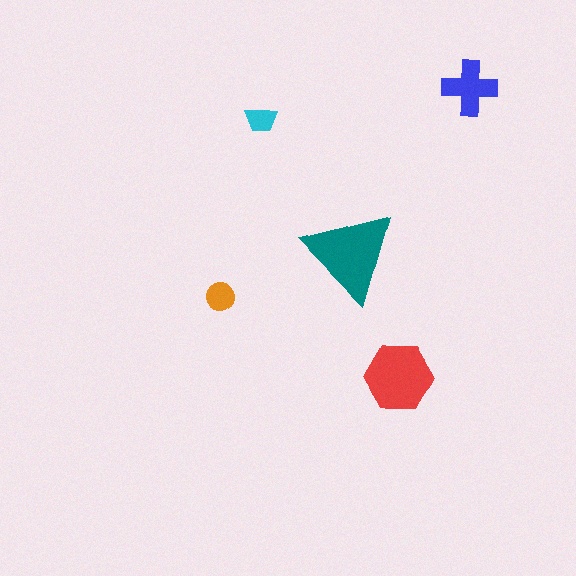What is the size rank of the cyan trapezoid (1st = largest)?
5th.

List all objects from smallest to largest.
The cyan trapezoid, the orange circle, the blue cross, the red hexagon, the teal triangle.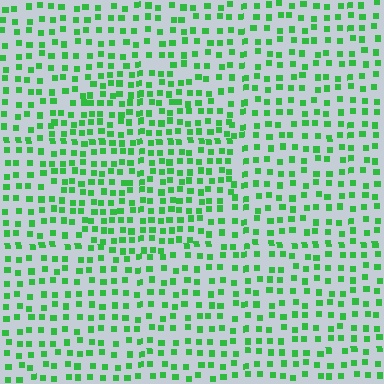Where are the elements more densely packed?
The elements are more densely packed inside the circle boundary.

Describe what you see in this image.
The image contains small green elements arranged at two different densities. A circle-shaped region is visible where the elements are more densely packed than the surrounding area.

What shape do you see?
I see a circle.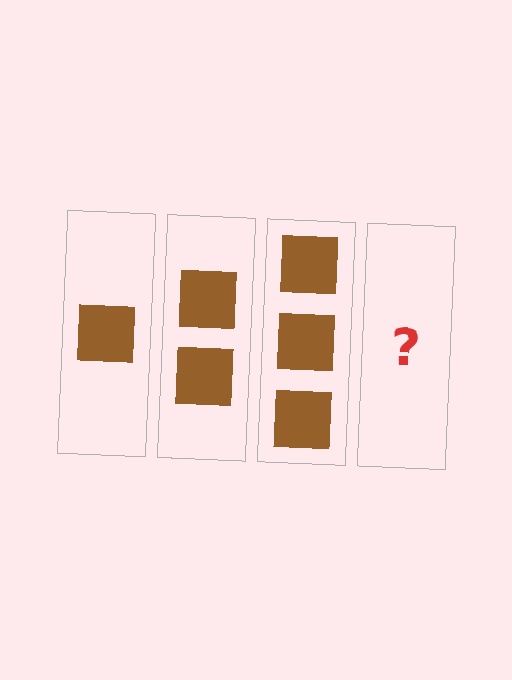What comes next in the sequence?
The next element should be 4 squares.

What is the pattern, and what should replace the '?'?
The pattern is that each step adds one more square. The '?' should be 4 squares.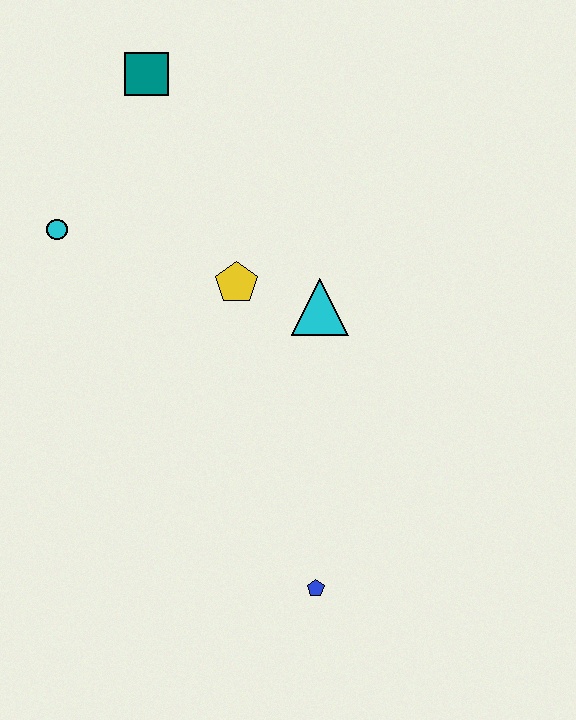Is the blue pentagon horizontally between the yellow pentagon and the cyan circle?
No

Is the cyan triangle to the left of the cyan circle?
No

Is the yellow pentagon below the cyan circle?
Yes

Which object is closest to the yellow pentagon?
The cyan triangle is closest to the yellow pentagon.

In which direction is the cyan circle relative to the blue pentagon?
The cyan circle is above the blue pentagon.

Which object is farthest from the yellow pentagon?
The blue pentagon is farthest from the yellow pentagon.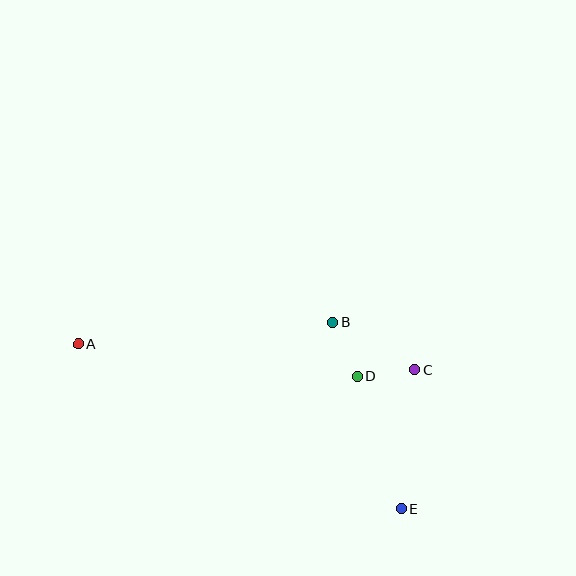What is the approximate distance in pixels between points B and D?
The distance between B and D is approximately 59 pixels.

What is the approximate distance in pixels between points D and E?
The distance between D and E is approximately 139 pixels.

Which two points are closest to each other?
Points C and D are closest to each other.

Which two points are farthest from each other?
Points A and E are farthest from each other.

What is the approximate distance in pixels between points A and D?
The distance between A and D is approximately 281 pixels.